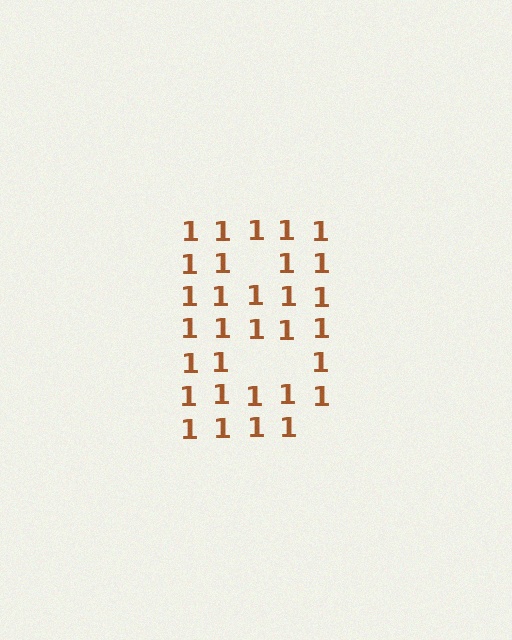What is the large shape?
The large shape is the letter B.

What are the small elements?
The small elements are digit 1's.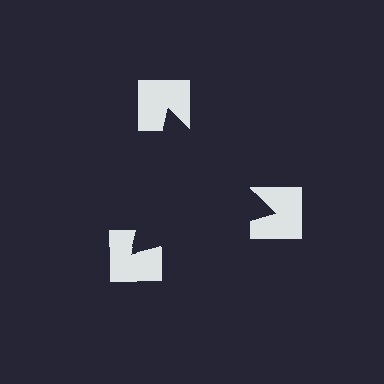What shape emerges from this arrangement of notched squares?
An illusory triangle — its edges are inferred from the aligned wedge cuts in the notched squares, not physically drawn.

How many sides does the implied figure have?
3 sides.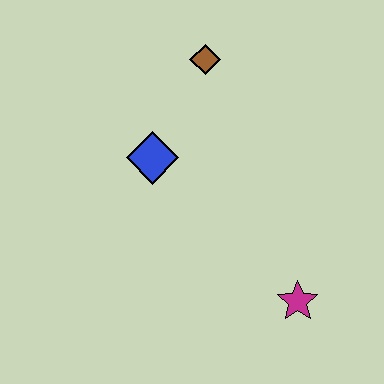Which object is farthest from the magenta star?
The brown diamond is farthest from the magenta star.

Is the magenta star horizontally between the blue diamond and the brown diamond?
No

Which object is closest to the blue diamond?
The brown diamond is closest to the blue diamond.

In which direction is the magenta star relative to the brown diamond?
The magenta star is below the brown diamond.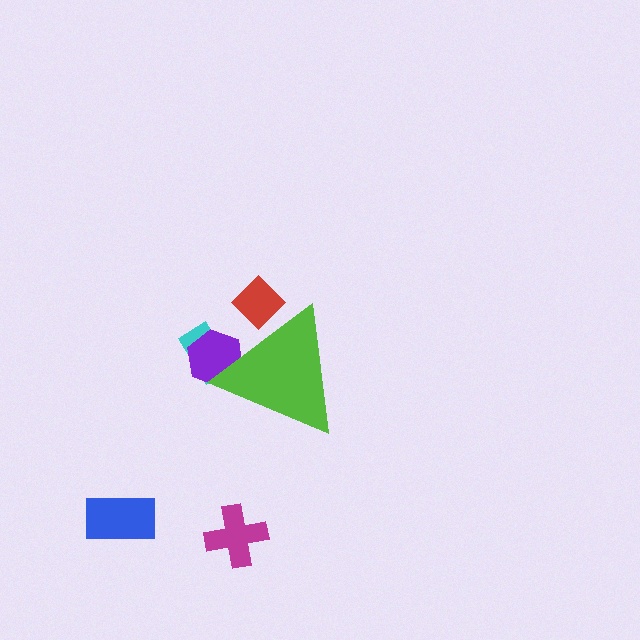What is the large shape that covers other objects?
A lime triangle.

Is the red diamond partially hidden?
Yes, the red diamond is partially hidden behind the lime triangle.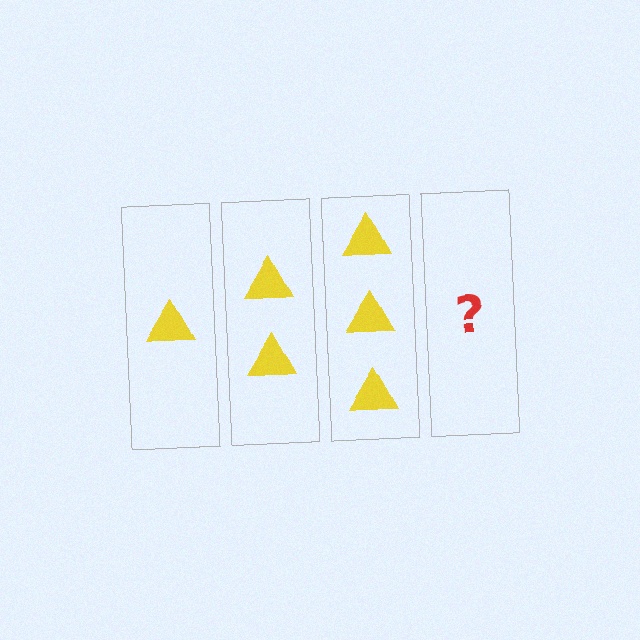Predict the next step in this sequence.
The next step is 4 triangles.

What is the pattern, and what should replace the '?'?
The pattern is that each step adds one more triangle. The '?' should be 4 triangles.